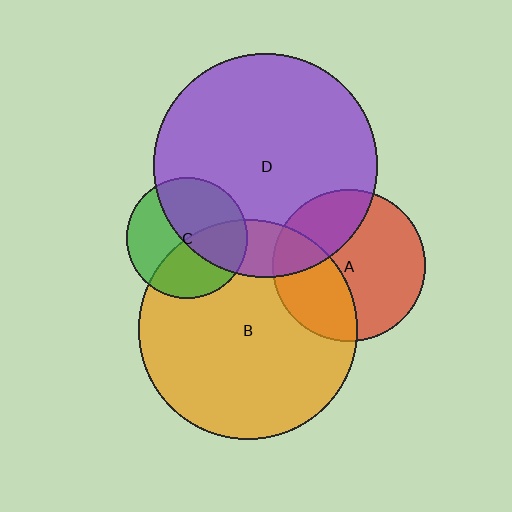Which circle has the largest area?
Circle D (purple).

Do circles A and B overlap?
Yes.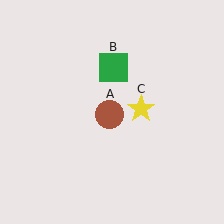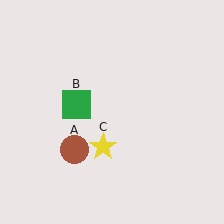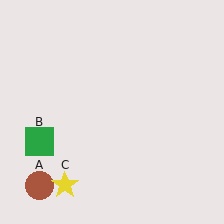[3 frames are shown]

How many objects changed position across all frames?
3 objects changed position: brown circle (object A), green square (object B), yellow star (object C).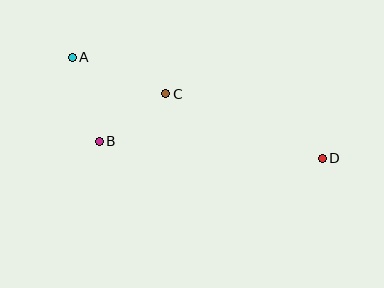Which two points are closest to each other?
Points B and C are closest to each other.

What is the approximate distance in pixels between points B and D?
The distance between B and D is approximately 224 pixels.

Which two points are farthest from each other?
Points A and D are farthest from each other.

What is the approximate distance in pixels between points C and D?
The distance between C and D is approximately 170 pixels.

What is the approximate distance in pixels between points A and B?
The distance between A and B is approximately 88 pixels.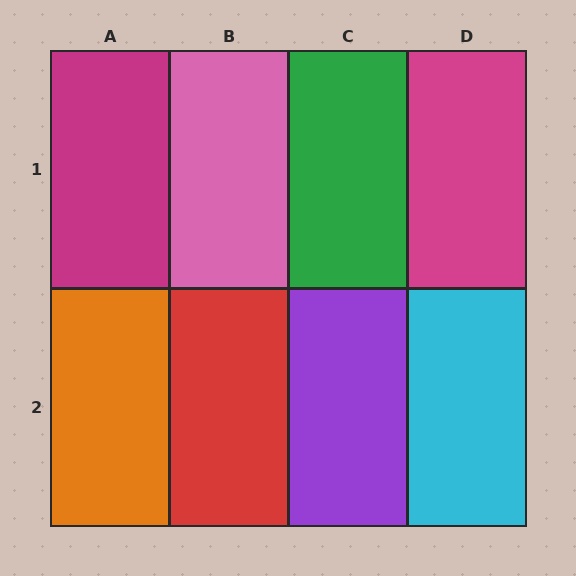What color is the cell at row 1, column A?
Magenta.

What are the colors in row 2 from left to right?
Orange, red, purple, cyan.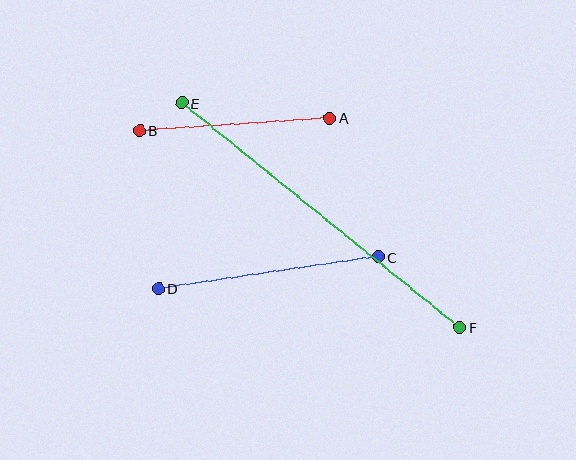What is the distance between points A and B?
The distance is approximately 190 pixels.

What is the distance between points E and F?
The distance is approximately 357 pixels.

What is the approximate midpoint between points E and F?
The midpoint is at approximately (321, 215) pixels.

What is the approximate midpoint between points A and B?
The midpoint is at approximately (235, 124) pixels.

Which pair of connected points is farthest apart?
Points E and F are farthest apart.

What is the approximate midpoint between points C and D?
The midpoint is at approximately (268, 273) pixels.